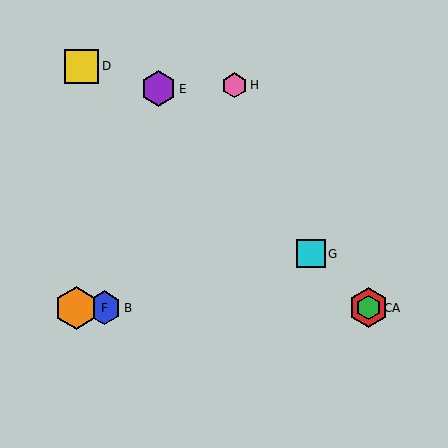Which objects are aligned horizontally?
Objects A, B, C, F are aligned horizontally.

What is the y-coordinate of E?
Object E is at y≈89.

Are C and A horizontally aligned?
Yes, both are at y≈308.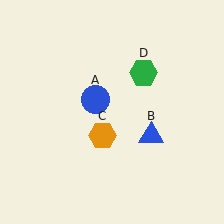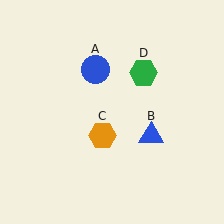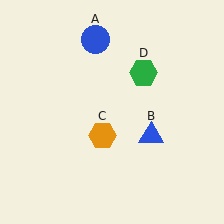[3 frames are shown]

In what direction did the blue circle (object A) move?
The blue circle (object A) moved up.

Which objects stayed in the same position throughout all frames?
Blue triangle (object B) and orange hexagon (object C) and green hexagon (object D) remained stationary.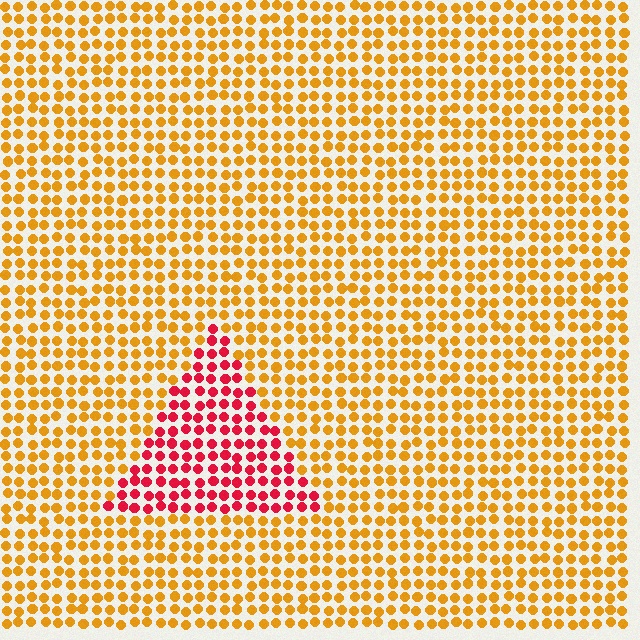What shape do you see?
I see a triangle.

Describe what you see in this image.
The image is filled with small orange elements in a uniform arrangement. A triangle-shaped region is visible where the elements are tinted to a slightly different hue, forming a subtle color boundary.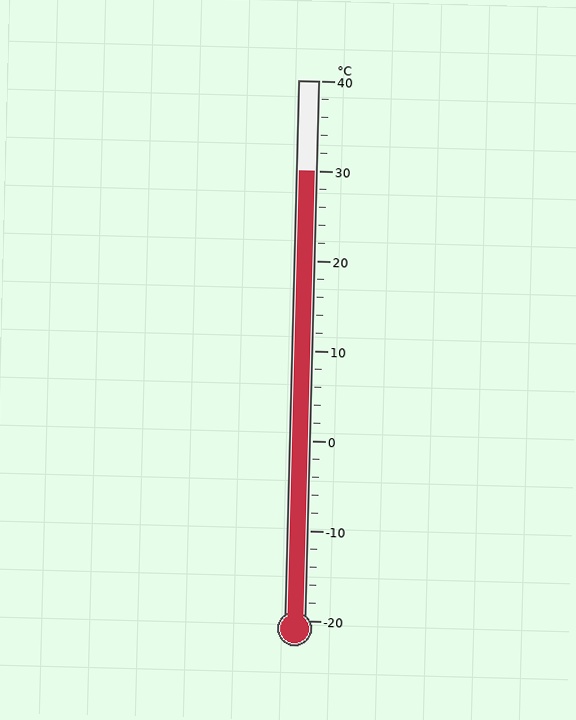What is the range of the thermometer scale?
The thermometer scale ranges from -20°C to 40°C.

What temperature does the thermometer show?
The thermometer shows approximately 30°C.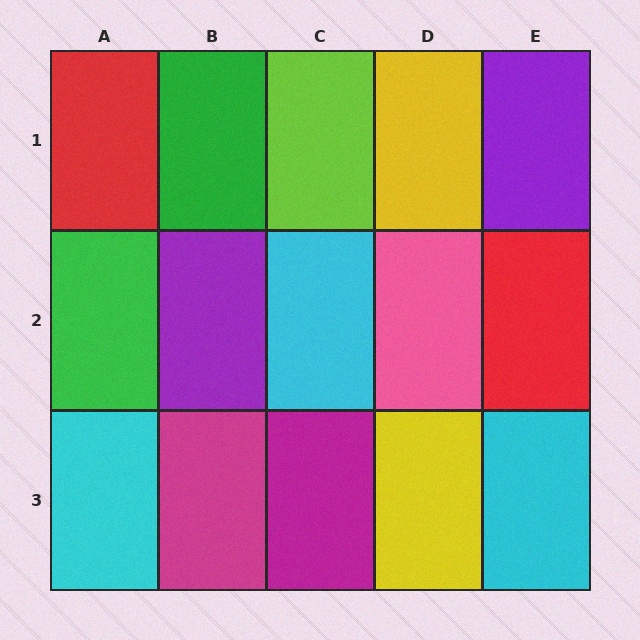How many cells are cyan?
3 cells are cyan.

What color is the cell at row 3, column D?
Yellow.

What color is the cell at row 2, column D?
Pink.